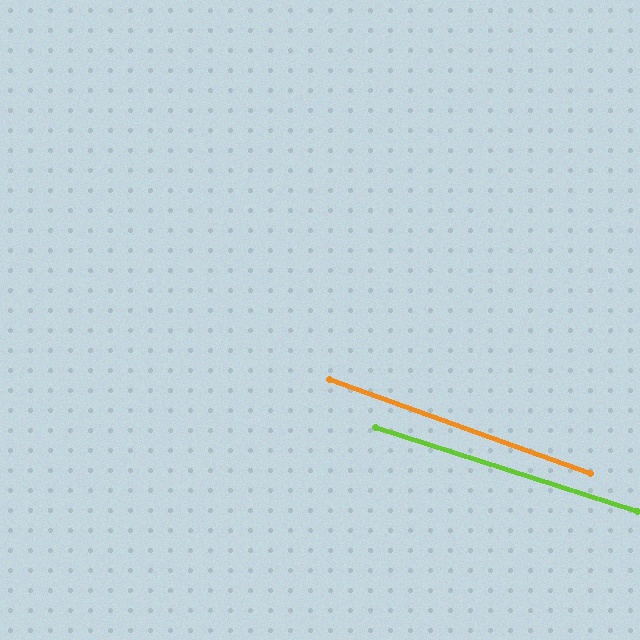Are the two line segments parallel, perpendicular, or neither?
Parallel — their directions differ by only 1.9°.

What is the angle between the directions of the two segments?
Approximately 2 degrees.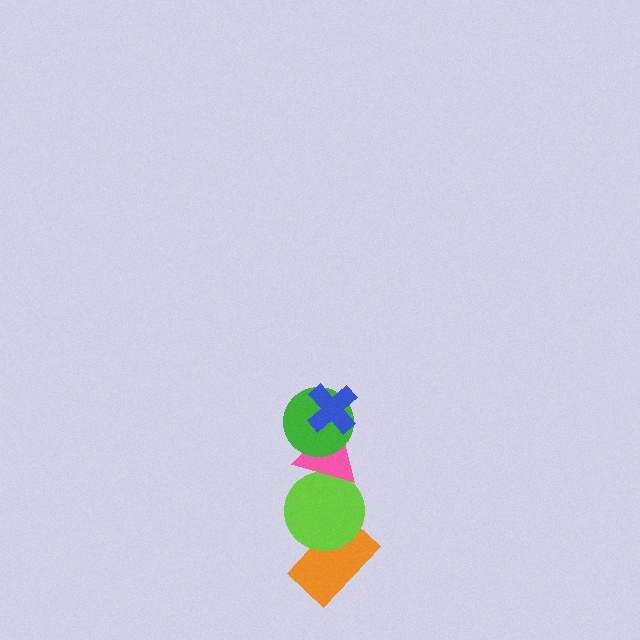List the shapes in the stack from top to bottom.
From top to bottom: the blue cross, the green circle, the pink triangle, the lime circle, the orange rectangle.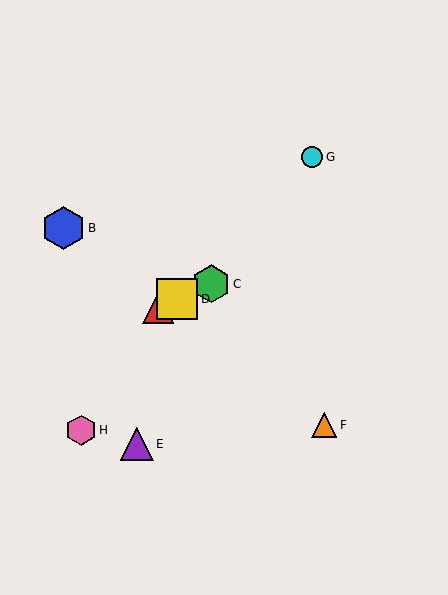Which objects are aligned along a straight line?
Objects A, C, D are aligned along a straight line.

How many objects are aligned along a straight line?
3 objects (A, C, D) are aligned along a straight line.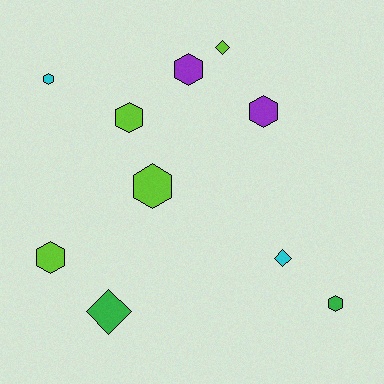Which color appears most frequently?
Lime, with 4 objects.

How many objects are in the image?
There are 10 objects.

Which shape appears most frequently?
Hexagon, with 7 objects.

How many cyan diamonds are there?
There is 1 cyan diamond.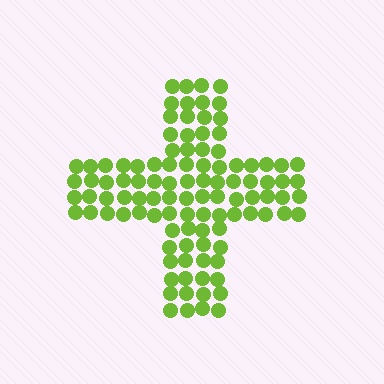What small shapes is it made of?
It is made of small circles.